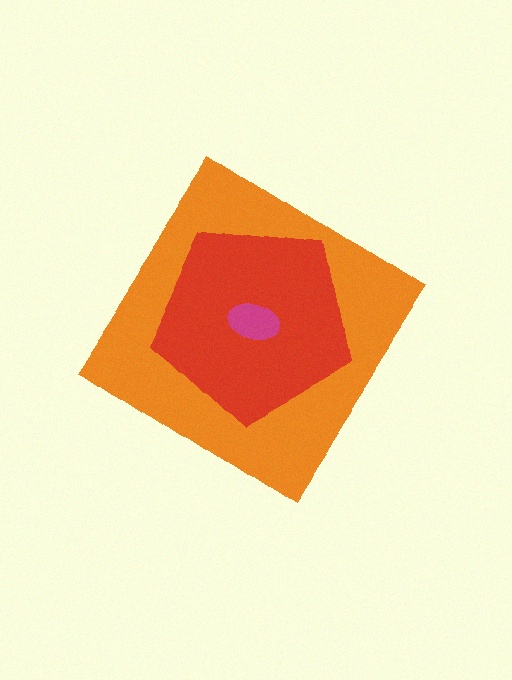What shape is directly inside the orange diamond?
The red pentagon.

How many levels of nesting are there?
3.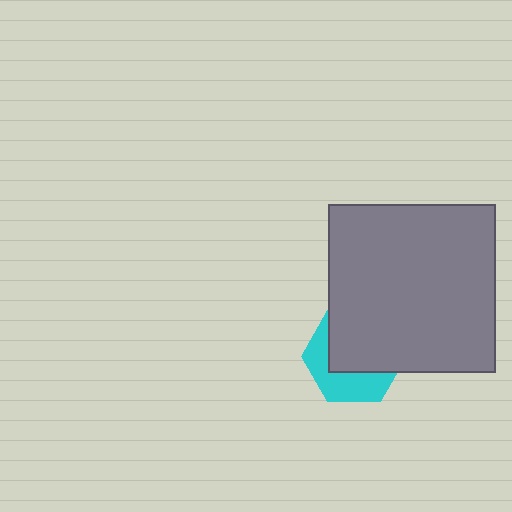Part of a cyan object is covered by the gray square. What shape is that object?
It is a hexagon.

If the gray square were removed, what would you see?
You would see the complete cyan hexagon.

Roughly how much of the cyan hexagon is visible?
A small part of it is visible (roughly 40%).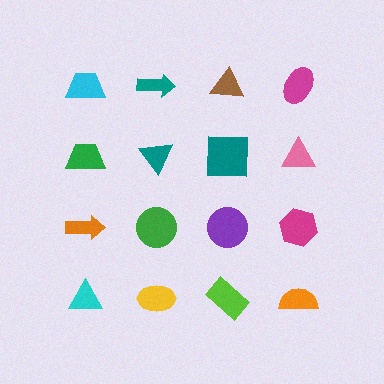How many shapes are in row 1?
4 shapes.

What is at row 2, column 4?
A pink triangle.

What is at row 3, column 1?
An orange arrow.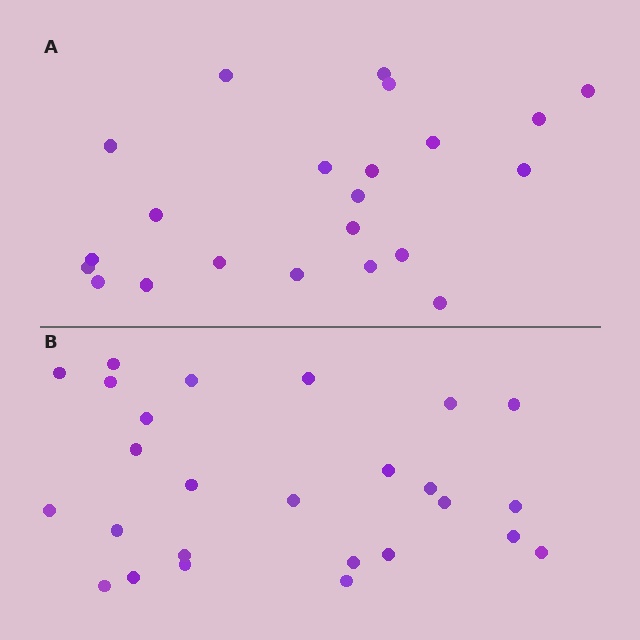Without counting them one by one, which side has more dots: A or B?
Region B (the bottom region) has more dots.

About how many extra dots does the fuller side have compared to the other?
Region B has about 4 more dots than region A.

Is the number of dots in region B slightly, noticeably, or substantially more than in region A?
Region B has only slightly more — the two regions are fairly close. The ratio is roughly 1.2 to 1.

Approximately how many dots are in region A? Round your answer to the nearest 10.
About 20 dots. (The exact count is 22, which rounds to 20.)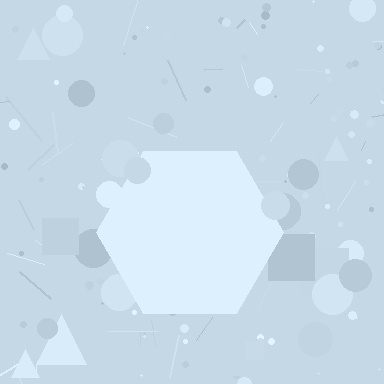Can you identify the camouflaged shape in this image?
The camouflaged shape is a hexagon.